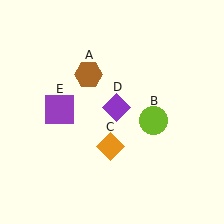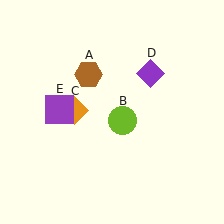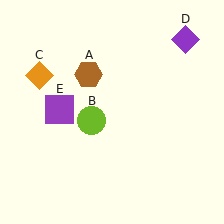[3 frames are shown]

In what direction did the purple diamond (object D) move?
The purple diamond (object D) moved up and to the right.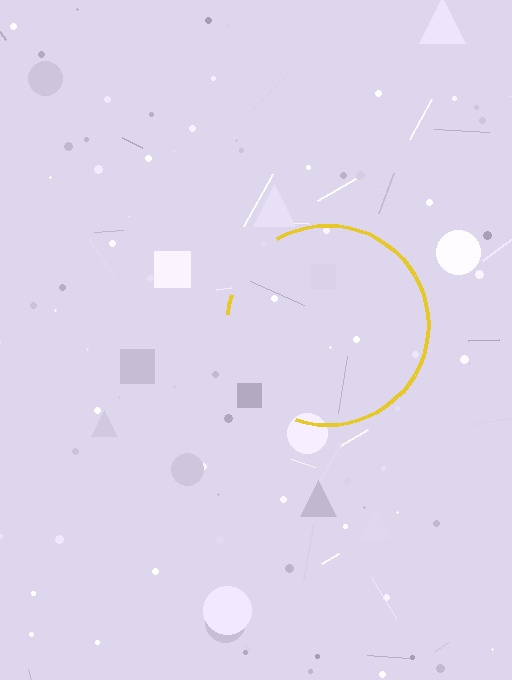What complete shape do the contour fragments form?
The contour fragments form a circle.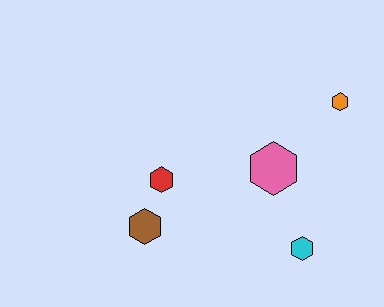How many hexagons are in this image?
There are 5 hexagons.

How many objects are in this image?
There are 5 objects.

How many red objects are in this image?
There is 1 red object.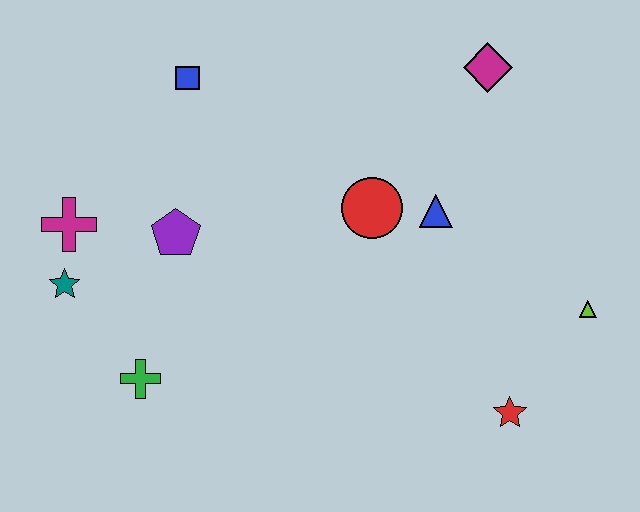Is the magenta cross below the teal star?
No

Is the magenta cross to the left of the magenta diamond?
Yes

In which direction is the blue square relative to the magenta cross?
The blue square is above the magenta cross.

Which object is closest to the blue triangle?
The red circle is closest to the blue triangle.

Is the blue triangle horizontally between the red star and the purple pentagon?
Yes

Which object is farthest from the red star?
The magenta cross is farthest from the red star.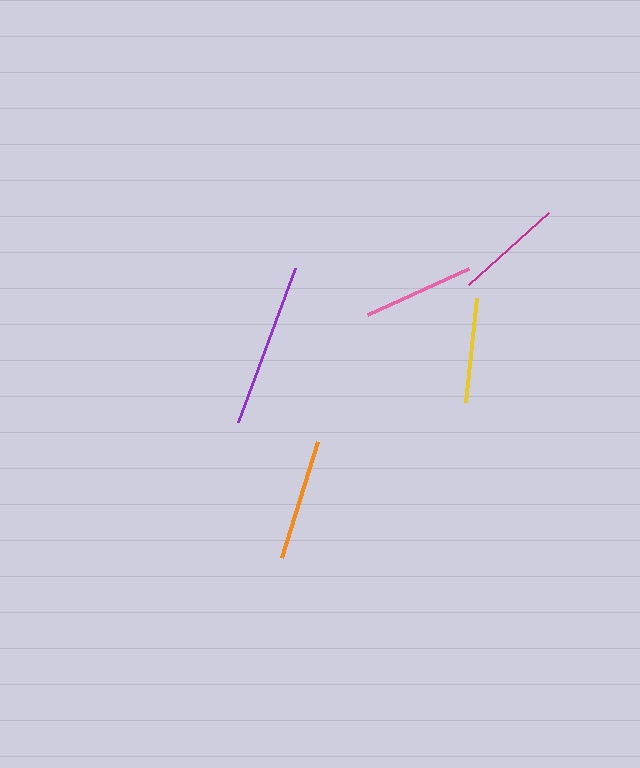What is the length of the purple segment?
The purple segment is approximately 165 pixels long.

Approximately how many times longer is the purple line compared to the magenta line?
The purple line is approximately 1.5 times the length of the magenta line.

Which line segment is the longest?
The purple line is the longest at approximately 165 pixels.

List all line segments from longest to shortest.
From longest to shortest: purple, orange, pink, magenta, yellow.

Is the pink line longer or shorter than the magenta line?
The pink line is longer than the magenta line.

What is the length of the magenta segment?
The magenta segment is approximately 107 pixels long.